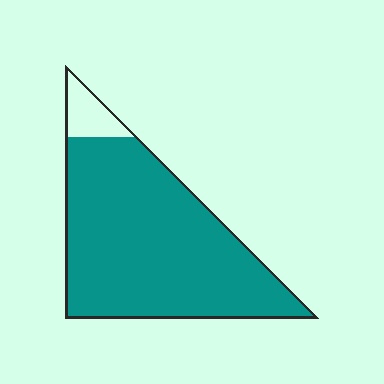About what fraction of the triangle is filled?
About nine tenths (9/10).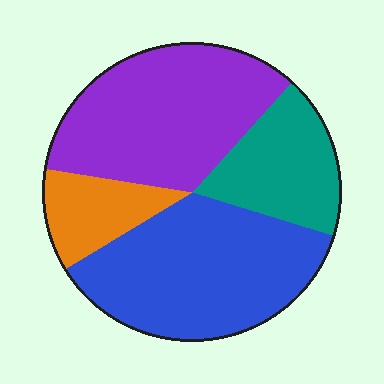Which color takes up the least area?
Orange, at roughly 10%.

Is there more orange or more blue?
Blue.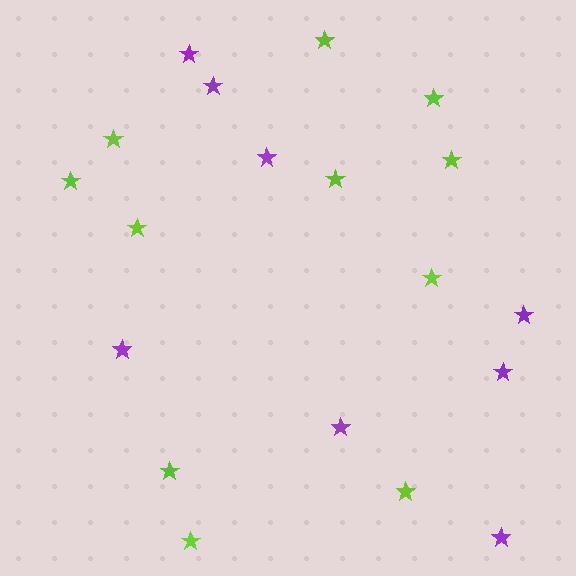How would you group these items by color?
There are 2 groups: one group of purple stars (8) and one group of lime stars (11).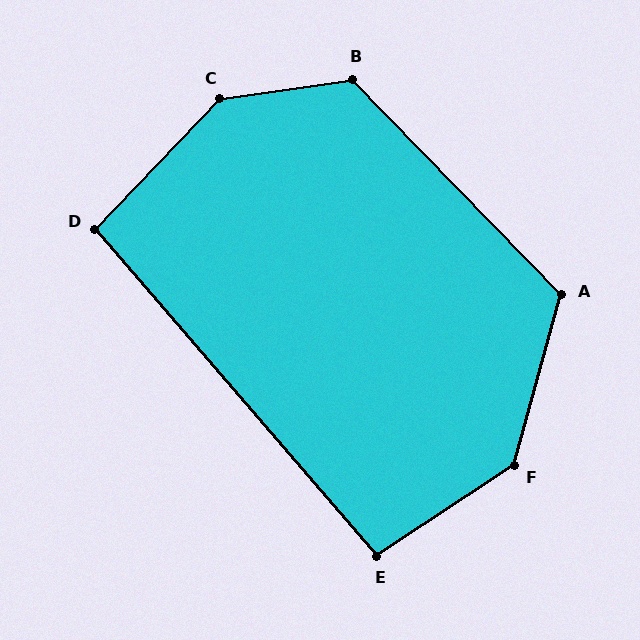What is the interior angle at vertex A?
Approximately 121 degrees (obtuse).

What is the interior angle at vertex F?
Approximately 139 degrees (obtuse).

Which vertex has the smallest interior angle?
D, at approximately 95 degrees.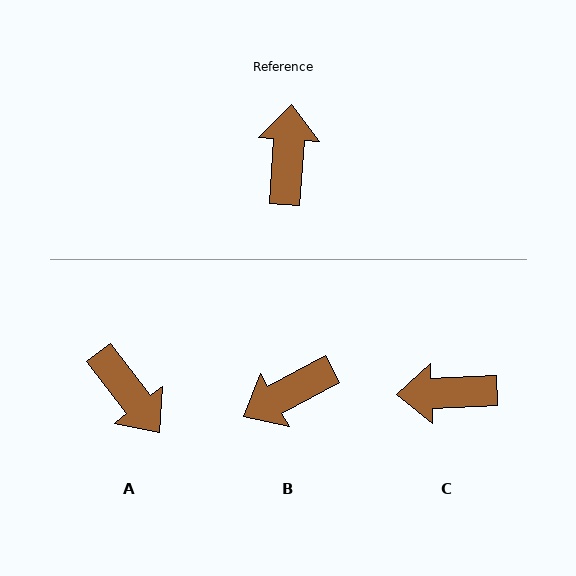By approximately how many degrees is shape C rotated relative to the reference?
Approximately 97 degrees counter-clockwise.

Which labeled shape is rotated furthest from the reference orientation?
A, about 139 degrees away.